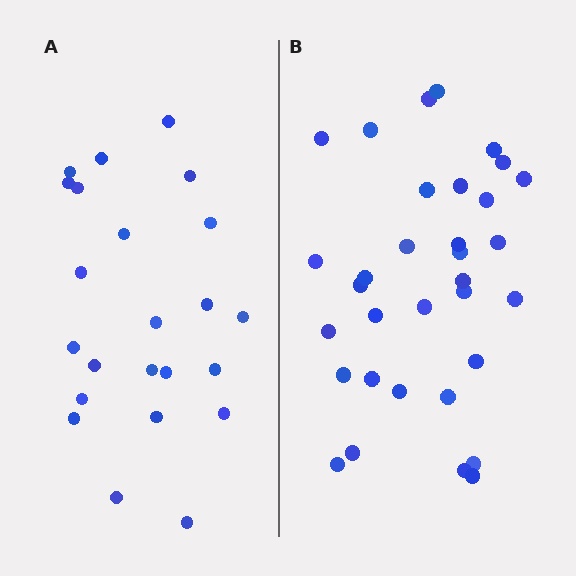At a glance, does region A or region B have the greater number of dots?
Region B (the right region) has more dots.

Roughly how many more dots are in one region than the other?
Region B has roughly 10 or so more dots than region A.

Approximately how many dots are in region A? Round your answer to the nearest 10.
About 20 dots. (The exact count is 23, which rounds to 20.)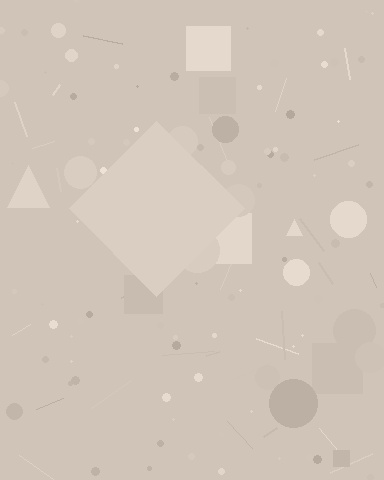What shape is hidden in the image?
A diamond is hidden in the image.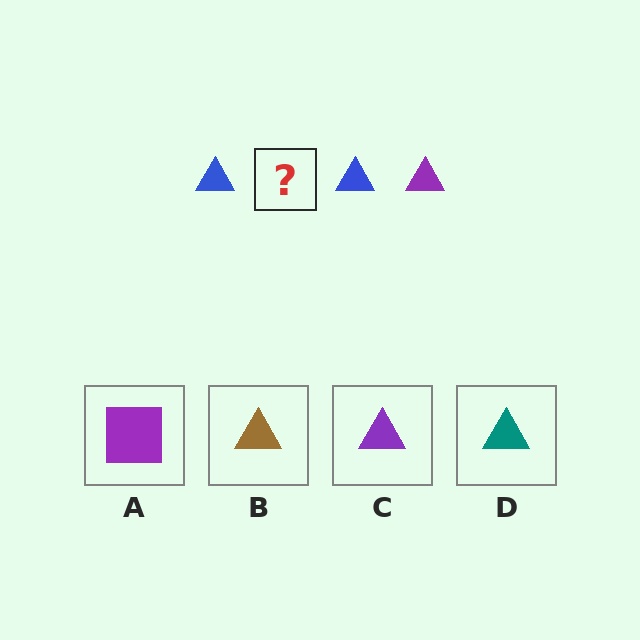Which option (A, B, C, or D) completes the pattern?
C.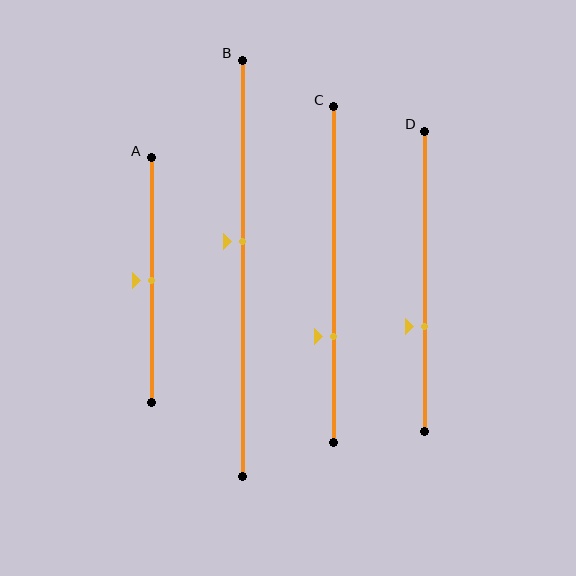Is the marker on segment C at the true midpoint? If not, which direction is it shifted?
No, the marker on segment C is shifted downward by about 18% of the segment length.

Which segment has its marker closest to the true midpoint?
Segment A has its marker closest to the true midpoint.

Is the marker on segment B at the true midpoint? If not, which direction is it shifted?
No, the marker on segment B is shifted upward by about 7% of the segment length.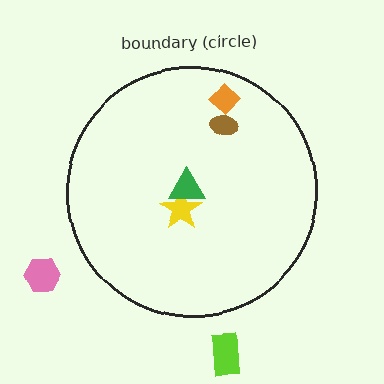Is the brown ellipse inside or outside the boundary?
Inside.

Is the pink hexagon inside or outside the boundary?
Outside.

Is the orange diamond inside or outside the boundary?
Inside.